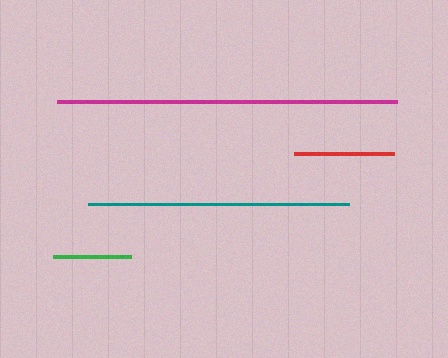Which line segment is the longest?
The magenta line is the longest at approximately 340 pixels.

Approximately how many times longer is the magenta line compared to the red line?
The magenta line is approximately 3.4 times the length of the red line.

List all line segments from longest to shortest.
From longest to shortest: magenta, teal, red, green.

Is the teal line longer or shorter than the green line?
The teal line is longer than the green line.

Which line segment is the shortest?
The green line is the shortest at approximately 78 pixels.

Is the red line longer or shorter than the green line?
The red line is longer than the green line.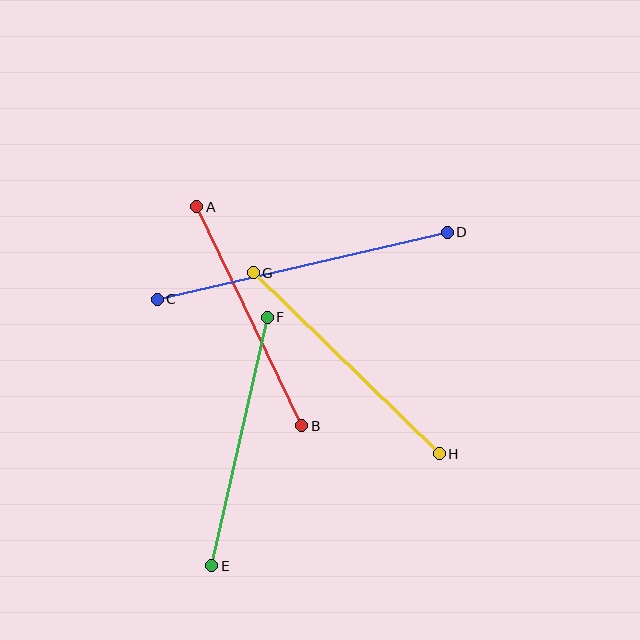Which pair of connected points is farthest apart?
Points C and D are farthest apart.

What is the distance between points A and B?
The distance is approximately 243 pixels.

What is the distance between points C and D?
The distance is approximately 298 pixels.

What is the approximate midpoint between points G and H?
The midpoint is at approximately (346, 363) pixels.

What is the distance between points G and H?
The distance is approximately 259 pixels.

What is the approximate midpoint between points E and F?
The midpoint is at approximately (239, 442) pixels.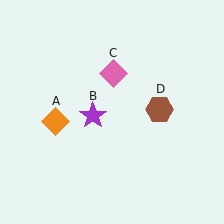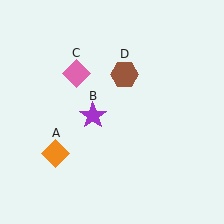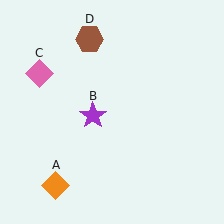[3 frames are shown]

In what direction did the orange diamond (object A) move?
The orange diamond (object A) moved down.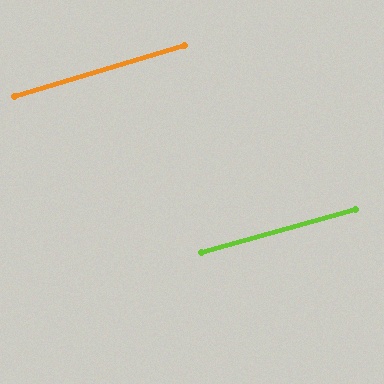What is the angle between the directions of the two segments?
Approximately 1 degree.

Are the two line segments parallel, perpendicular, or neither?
Parallel — their directions differ by only 1.1°.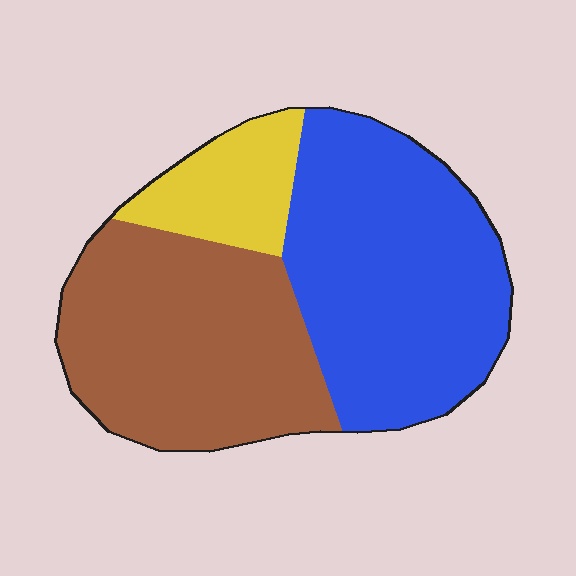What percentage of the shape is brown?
Brown covers 41% of the shape.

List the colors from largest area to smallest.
From largest to smallest: blue, brown, yellow.